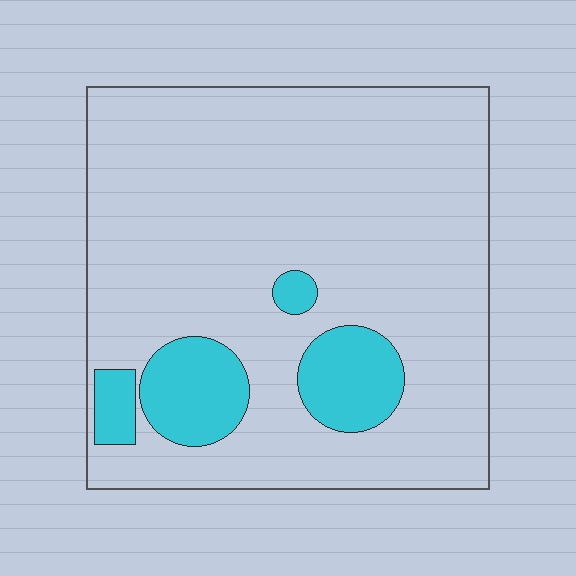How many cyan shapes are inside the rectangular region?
4.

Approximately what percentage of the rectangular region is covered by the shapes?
Approximately 15%.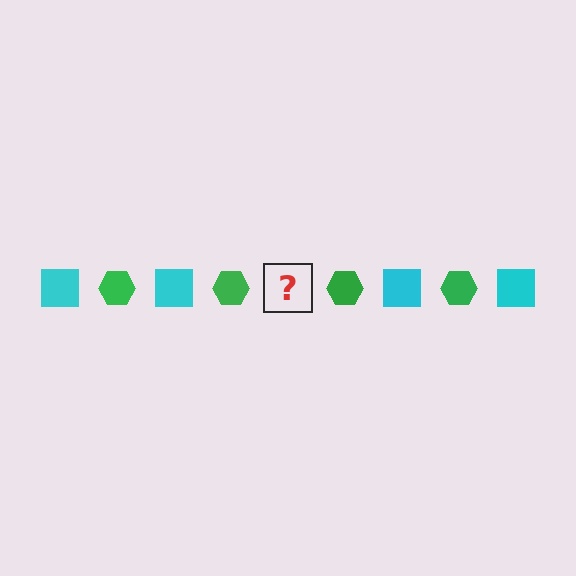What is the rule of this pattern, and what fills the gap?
The rule is that the pattern alternates between cyan square and green hexagon. The gap should be filled with a cyan square.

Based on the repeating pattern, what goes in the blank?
The blank should be a cyan square.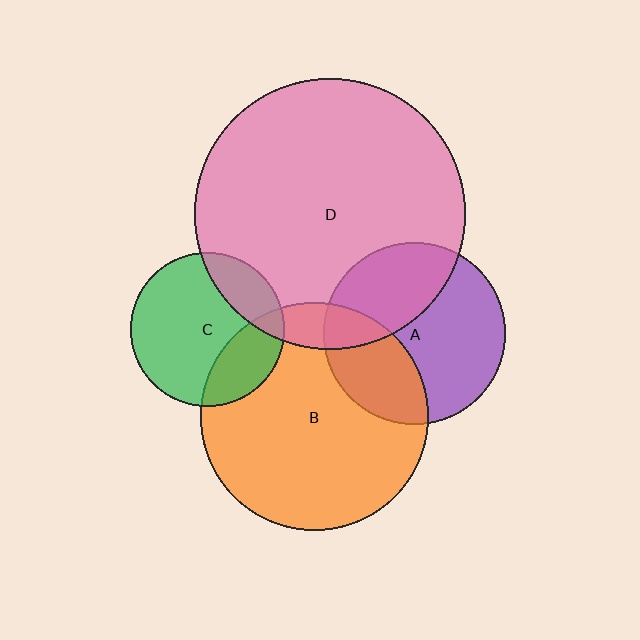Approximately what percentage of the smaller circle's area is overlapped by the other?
Approximately 25%.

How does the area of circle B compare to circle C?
Approximately 2.2 times.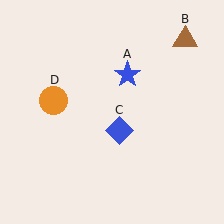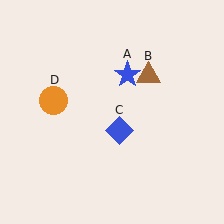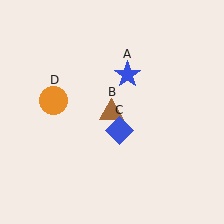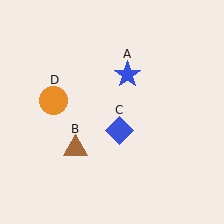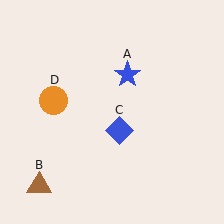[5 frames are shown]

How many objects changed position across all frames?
1 object changed position: brown triangle (object B).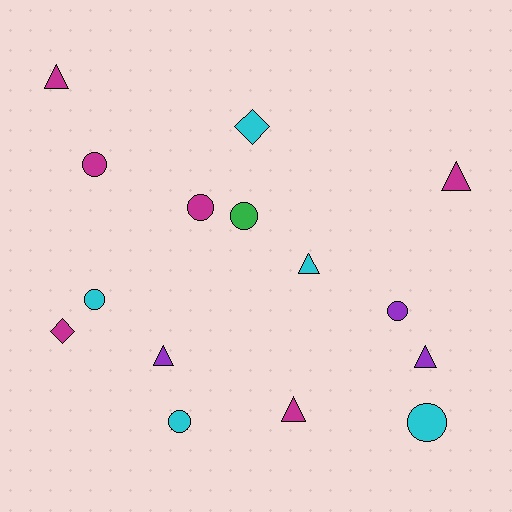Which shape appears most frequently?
Circle, with 7 objects.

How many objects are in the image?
There are 15 objects.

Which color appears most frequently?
Magenta, with 6 objects.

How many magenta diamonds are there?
There is 1 magenta diamond.